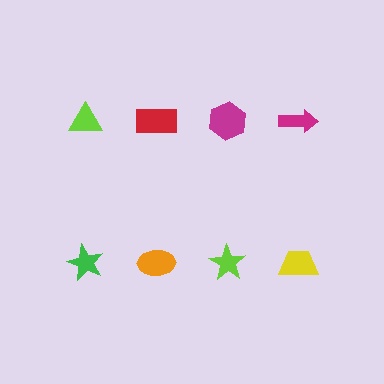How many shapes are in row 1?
4 shapes.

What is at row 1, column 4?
A magenta arrow.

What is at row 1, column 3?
A magenta hexagon.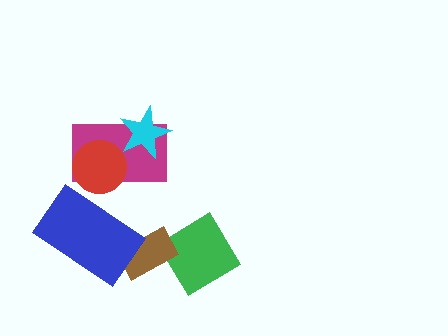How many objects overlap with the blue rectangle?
1 object overlaps with the blue rectangle.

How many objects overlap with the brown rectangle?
1 object overlaps with the brown rectangle.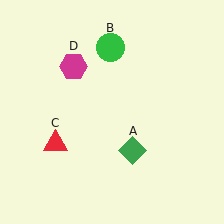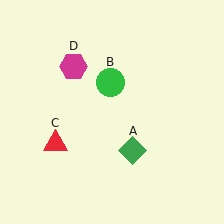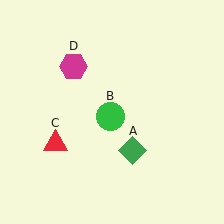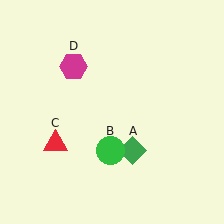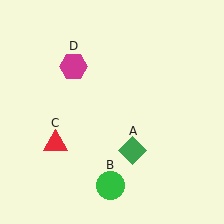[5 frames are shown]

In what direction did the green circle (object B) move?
The green circle (object B) moved down.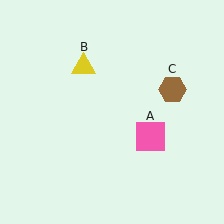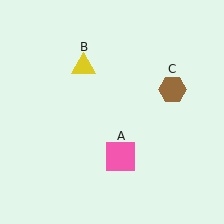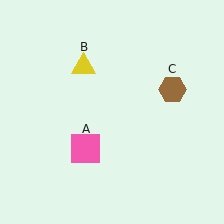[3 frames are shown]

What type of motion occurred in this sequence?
The pink square (object A) rotated clockwise around the center of the scene.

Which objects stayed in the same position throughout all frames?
Yellow triangle (object B) and brown hexagon (object C) remained stationary.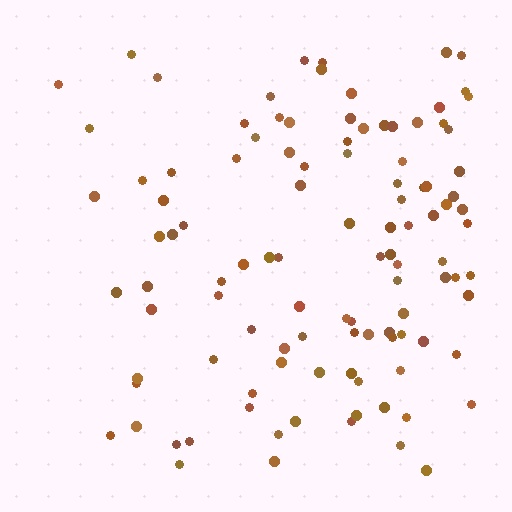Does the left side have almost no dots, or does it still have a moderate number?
Still a moderate number, just noticeably fewer than the right.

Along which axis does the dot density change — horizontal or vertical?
Horizontal.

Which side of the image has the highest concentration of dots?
The right.